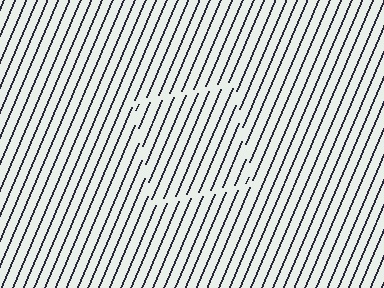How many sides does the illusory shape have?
4 sides — the line-ends trace a square.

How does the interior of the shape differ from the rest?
The interior of the shape contains the same grating, shifted by half a period — the contour is defined by the phase discontinuity where line-ends from the inner and outer gratings abut.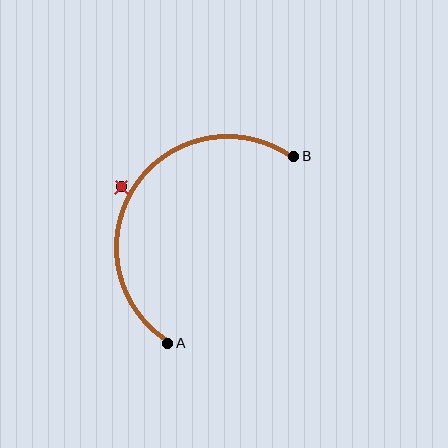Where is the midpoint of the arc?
The arc midpoint is the point on the curve farthest from the straight line joining A and B. It sits above and to the left of that line.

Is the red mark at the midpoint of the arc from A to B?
No — the red mark does not lie on the arc at all. It sits slightly outside the curve.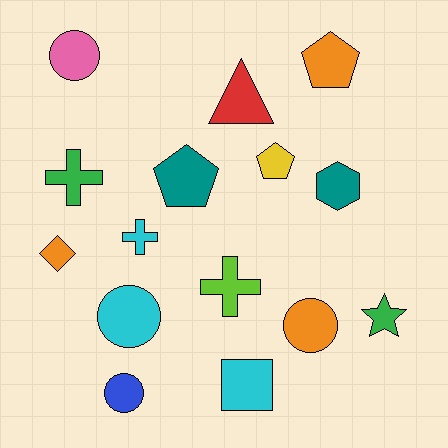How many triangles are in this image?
There is 1 triangle.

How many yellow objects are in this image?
There is 1 yellow object.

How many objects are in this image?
There are 15 objects.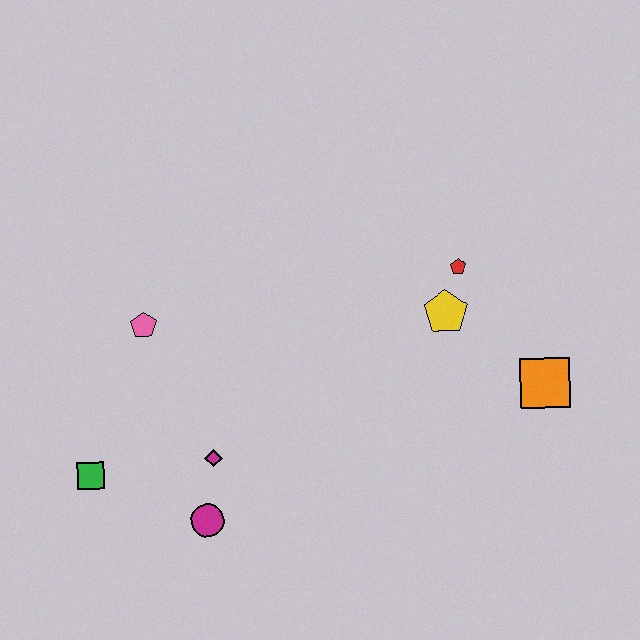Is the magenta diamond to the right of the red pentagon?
No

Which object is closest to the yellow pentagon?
The red pentagon is closest to the yellow pentagon.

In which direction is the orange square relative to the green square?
The orange square is to the right of the green square.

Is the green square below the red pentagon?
Yes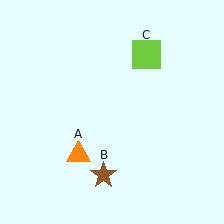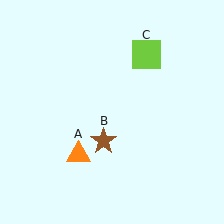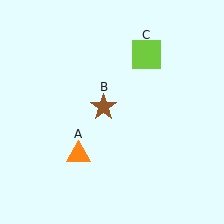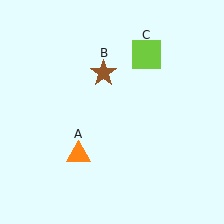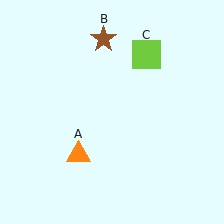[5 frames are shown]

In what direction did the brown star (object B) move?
The brown star (object B) moved up.